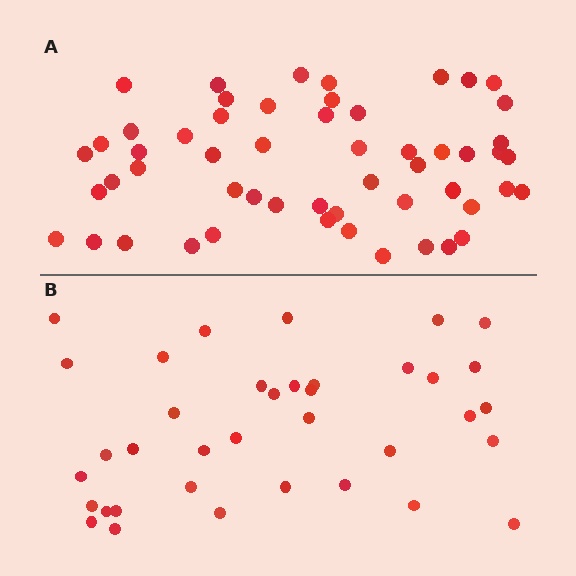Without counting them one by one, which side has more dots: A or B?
Region A (the top region) has more dots.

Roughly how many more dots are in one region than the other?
Region A has approximately 15 more dots than region B.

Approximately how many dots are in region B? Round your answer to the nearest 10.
About 40 dots. (The exact count is 37, which rounds to 40.)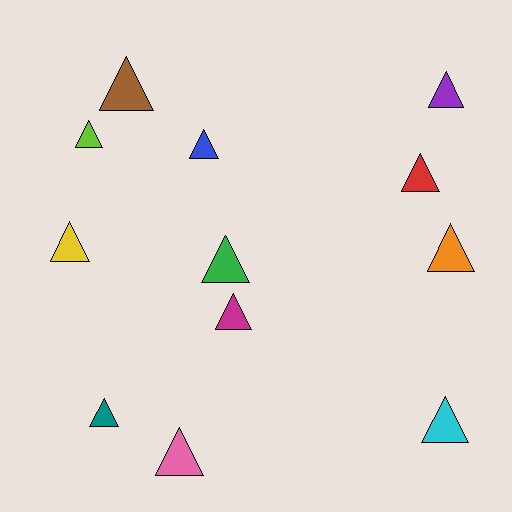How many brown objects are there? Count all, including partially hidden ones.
There is 1 brown object.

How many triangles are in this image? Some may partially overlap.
There are 12 triangles.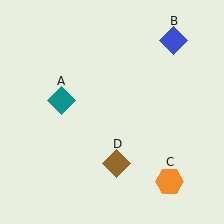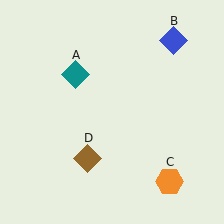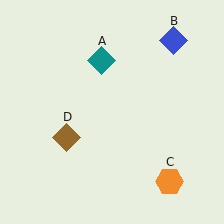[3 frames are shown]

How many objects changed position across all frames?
2 objects changed position: teal diamond (object A), brown diamond (object D).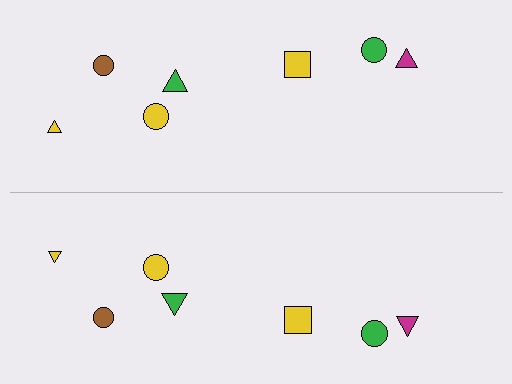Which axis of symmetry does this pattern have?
The pattern has a horizontal axis of symmetry running through the center of the image.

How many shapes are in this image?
There are 14 shapes in this image.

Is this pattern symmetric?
Yes, this pattern has bilateral (reflection) symmetry.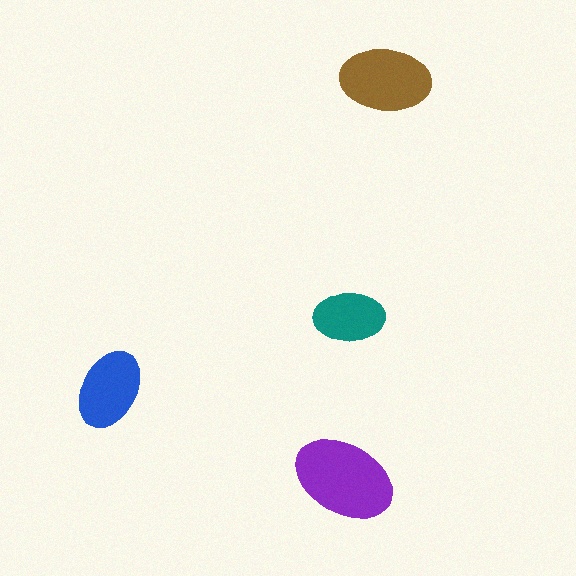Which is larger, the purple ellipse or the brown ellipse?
The purple one.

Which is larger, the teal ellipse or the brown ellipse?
The brown one.